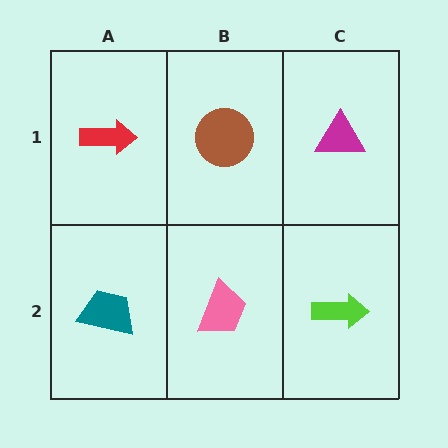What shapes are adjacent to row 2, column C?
A magenta triangle (row 1, column C), a pink trapezoid (row 2, column B).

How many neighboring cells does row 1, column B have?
3.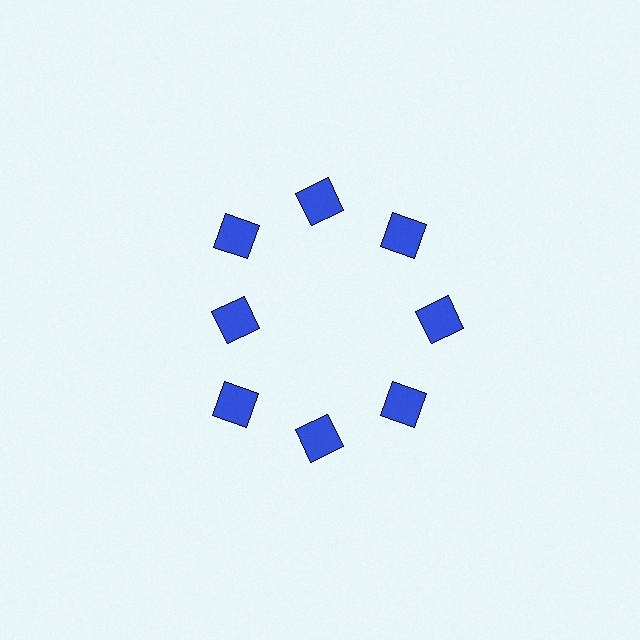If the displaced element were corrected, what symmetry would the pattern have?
It would have 8-fold rotational symmetry — the pattern would map onto itself every 45 degrees.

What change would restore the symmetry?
The symmetry would be restored by moving it outward, back onto the ring so that all 8 squares sit at equal angles and equal distance from the center.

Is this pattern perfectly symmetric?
No. The 8 blue squares are arranged in a ring, but one element near the 9 o'clock position is pulled inward toward the center, breaking the 8-fold rotational symmetry.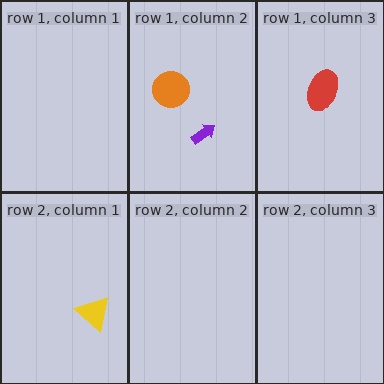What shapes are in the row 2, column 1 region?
The yellow triangle.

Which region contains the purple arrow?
The row 1, column 2 region.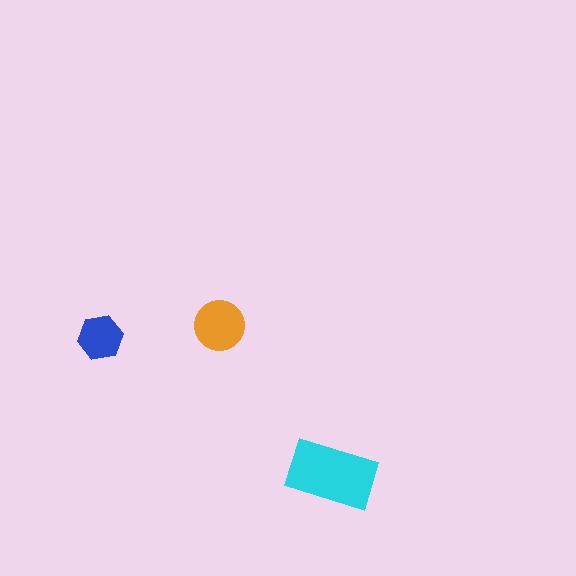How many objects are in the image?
There are 3 objects in the image.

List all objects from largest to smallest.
The cyan rectangle, the orange circle, the blue hexagon.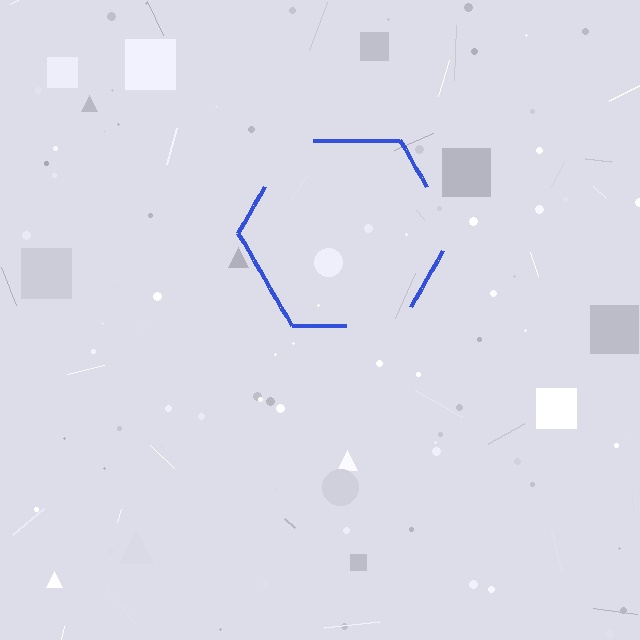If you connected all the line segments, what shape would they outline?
They would outline a hexagon.